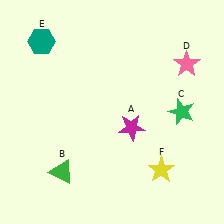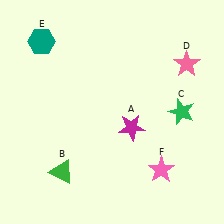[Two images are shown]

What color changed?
The star (F) changed from yellow in Image 1 to pink in Image 2.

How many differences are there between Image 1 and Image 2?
There is 1 difference between the two images.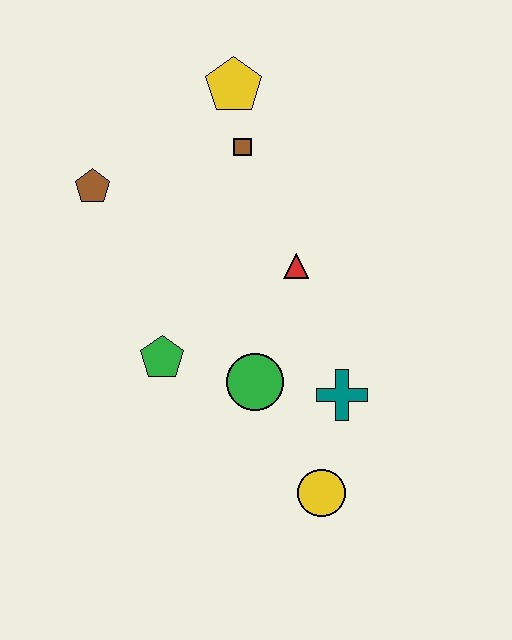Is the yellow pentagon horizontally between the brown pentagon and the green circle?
Yes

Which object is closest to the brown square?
The yellow pentagon is closest to the brown square.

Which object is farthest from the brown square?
The yellow circle is farthest from the brown square.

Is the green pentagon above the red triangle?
No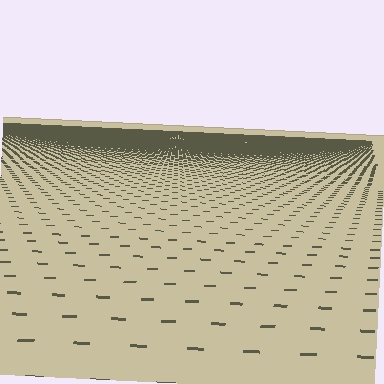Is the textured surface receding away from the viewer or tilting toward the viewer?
The surface is receding away from the viewer. Texture elements get smaller and denser toward the top.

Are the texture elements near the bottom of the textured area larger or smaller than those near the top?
Larger. Near the bottom, elements are closer to the viewer and appear at a bigger on-screen size.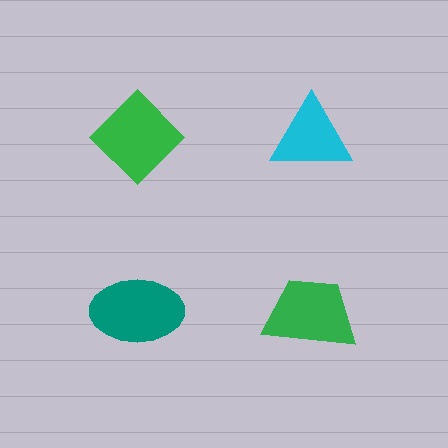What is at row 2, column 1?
A teal ellipse.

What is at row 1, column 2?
A cyan triangle.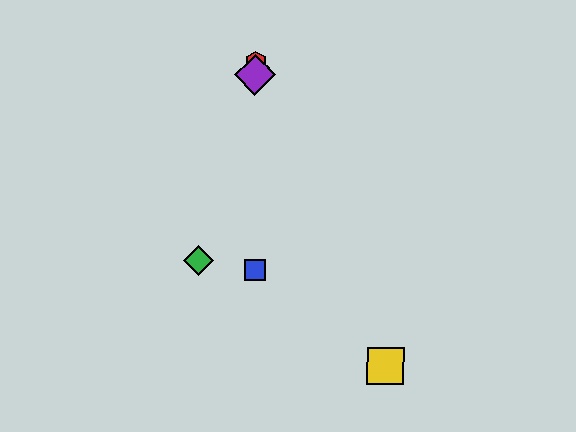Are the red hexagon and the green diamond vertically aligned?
No, the red hexagon is at x≈255 and the green diamond is at x≈198.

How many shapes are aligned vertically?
3 shapes (the red hexagon, the blue square, the purple diamond) are aligned vertically.